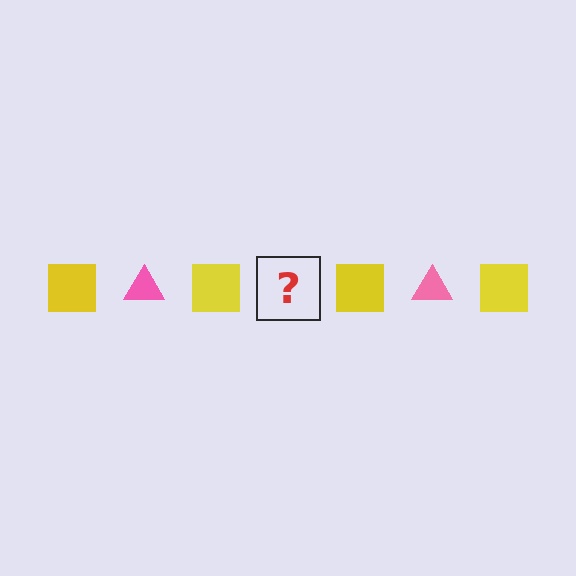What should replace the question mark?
The question mark should be replaced with a pink triangle.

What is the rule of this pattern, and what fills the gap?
The rule is that the pattern alternates between yellow square and pink triangle. The gap should be filled with a pink triangle.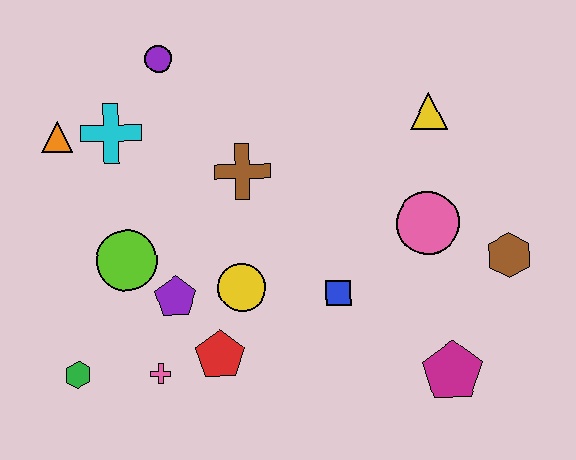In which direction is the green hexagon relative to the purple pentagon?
The green hexagon is to the left of the purple pentagon.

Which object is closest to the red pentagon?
The pink cross is closest to the red pentagon.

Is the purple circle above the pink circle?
Yes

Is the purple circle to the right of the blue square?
No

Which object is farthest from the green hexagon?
The brown hexagon is farthest from the green hexagon.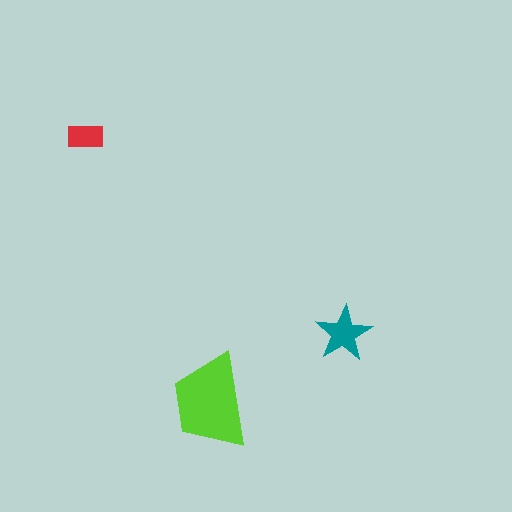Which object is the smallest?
The red rectangle.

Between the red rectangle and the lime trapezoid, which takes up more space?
The lime trapezoid.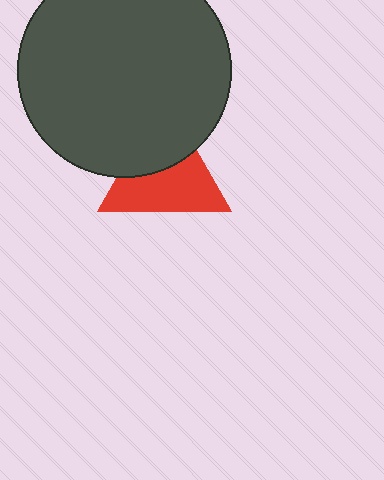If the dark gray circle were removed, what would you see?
You would see the complete red triangle.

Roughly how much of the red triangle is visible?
About half of it is visible (roughly 60%).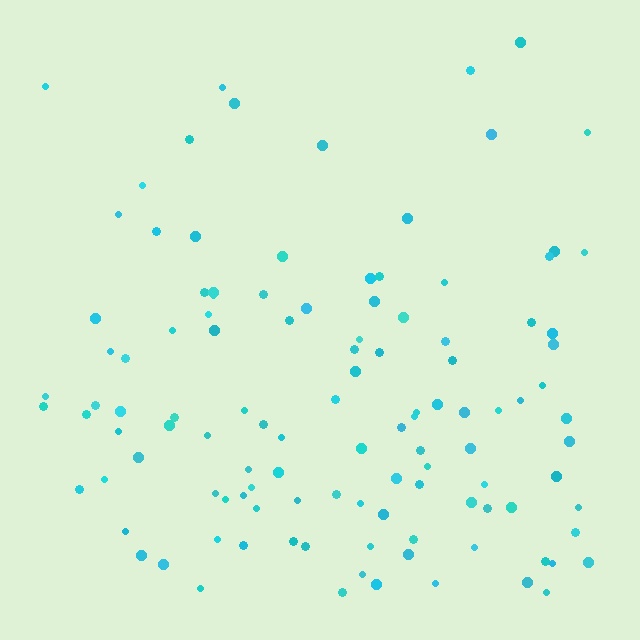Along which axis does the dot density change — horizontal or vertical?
Vertical.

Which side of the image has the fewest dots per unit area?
The top.